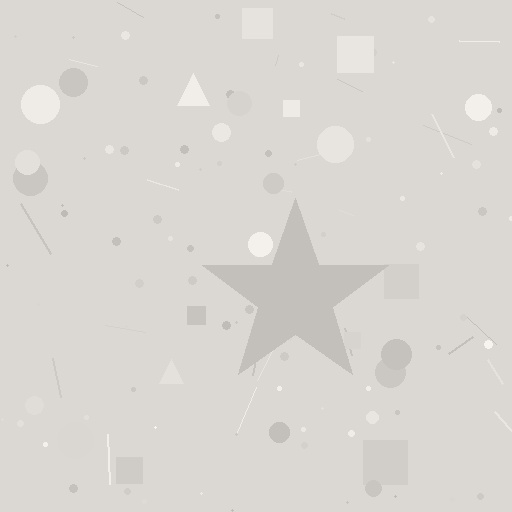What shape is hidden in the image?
A star is hidden in the image.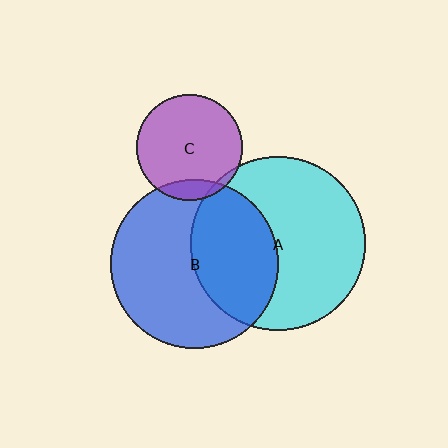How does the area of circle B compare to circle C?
Approximately 2.5 times.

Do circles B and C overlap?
Yes.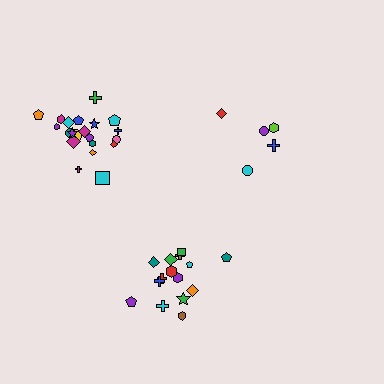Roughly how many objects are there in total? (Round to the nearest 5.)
Roughly 40 objects in total.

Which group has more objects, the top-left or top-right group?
The top-left group.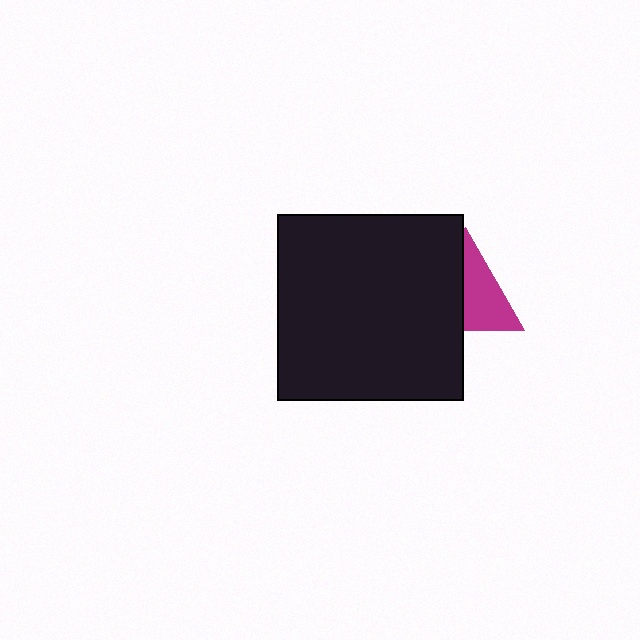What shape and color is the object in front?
The object in front is a black square.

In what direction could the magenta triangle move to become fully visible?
The magenta triangle could move right. That would shift it out from behind the black square entirely.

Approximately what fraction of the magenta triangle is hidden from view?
Roughly 47% of the magenta triangle is hidden behind the black square.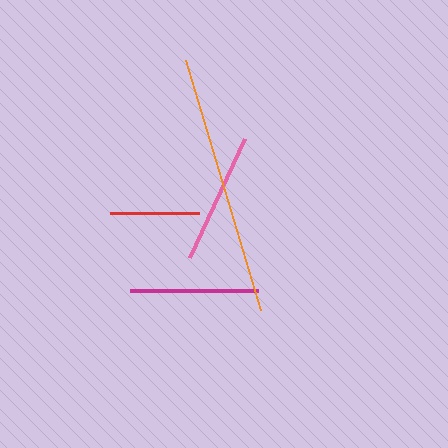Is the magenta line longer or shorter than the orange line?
The orange line is longer than the magenta line.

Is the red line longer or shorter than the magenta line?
The magenta line is longer than the red line.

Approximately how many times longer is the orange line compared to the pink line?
The orange line is approximately 2.0 times the length of the pink line.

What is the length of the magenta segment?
The magenta segment is approximately 128 pixels long.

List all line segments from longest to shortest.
From longest to shortest: orange, pink, magenta, red.